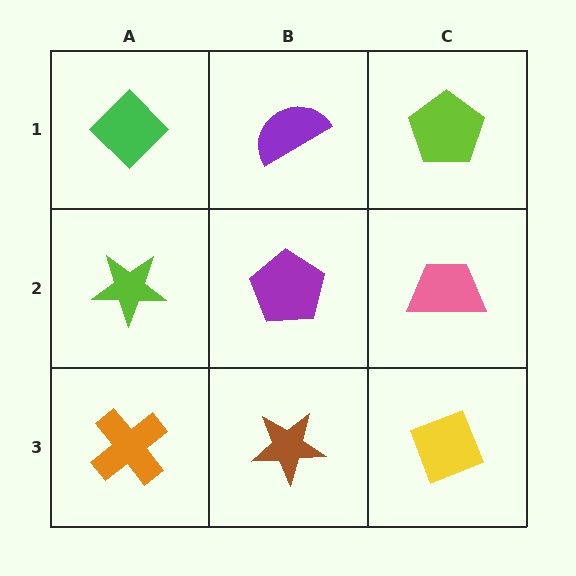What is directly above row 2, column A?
A green diamond.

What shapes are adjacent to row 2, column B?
A purple semicircle (row 1, column B), a brown star (row 3, column B), a lime star (row 2, column A), a pink trapezoid (row 2, column C).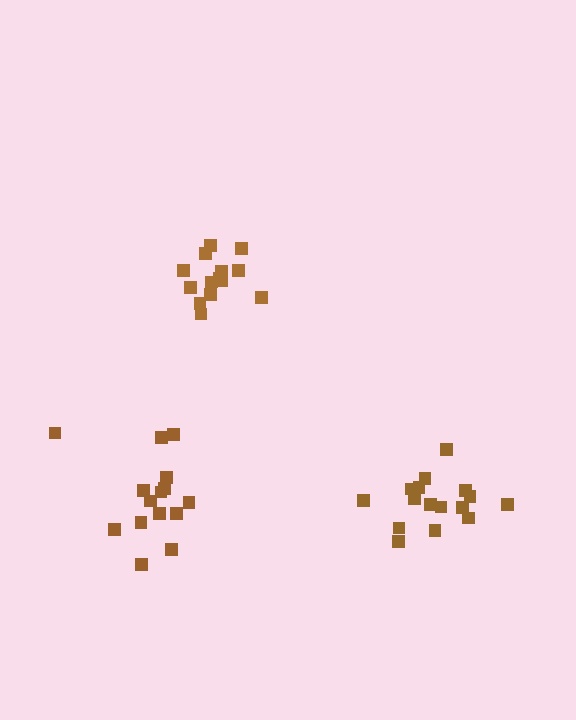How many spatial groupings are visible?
There are 3 spatial groupings.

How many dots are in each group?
Group 1: 15 dots, Group 2: 16 dots, Group 3: 14 dots (45 total).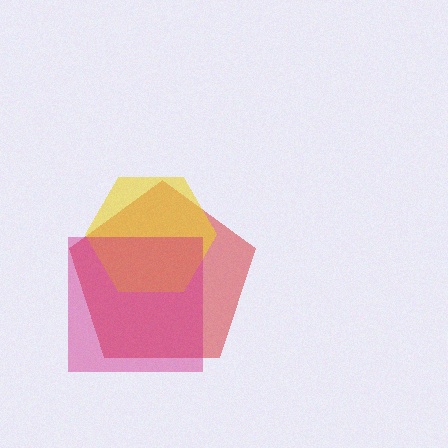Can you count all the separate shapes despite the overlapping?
Yes, there are 3 separate shapes.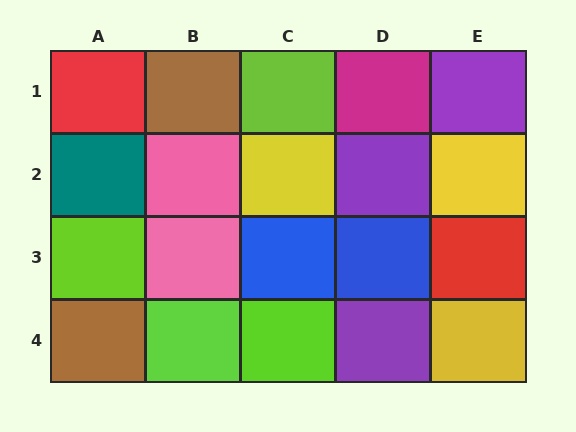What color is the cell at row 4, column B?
Lime.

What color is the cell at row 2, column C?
Yellow.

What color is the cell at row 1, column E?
Purple.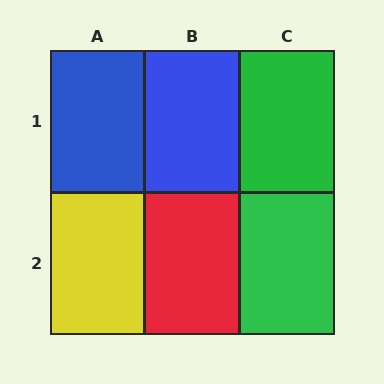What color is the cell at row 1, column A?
Blue.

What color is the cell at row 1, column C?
Green.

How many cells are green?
2 cells are green.